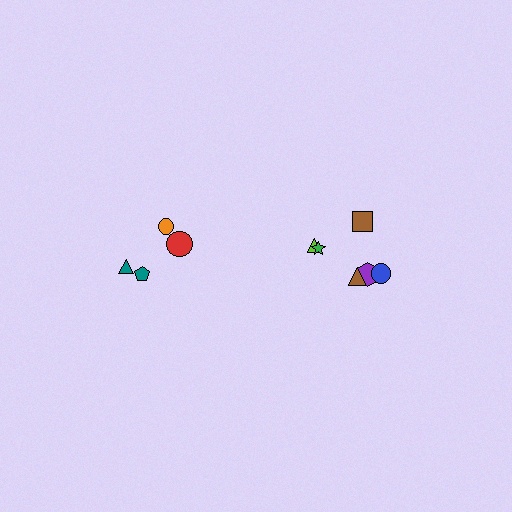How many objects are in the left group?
There are 4 objects.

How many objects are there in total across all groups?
There are 10 objects.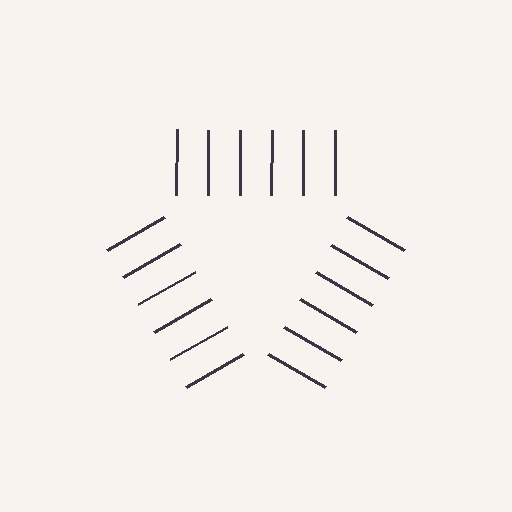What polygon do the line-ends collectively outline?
An illusory triangle — the line segments terminate on its edges but no continuous stroke is drawn.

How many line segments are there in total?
18 — 6 along each of the 3 edges.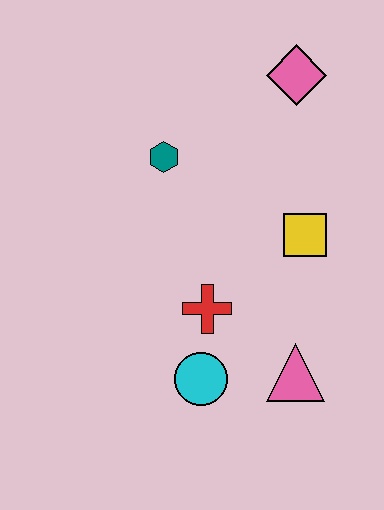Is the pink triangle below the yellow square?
Yes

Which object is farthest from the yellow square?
The cyan circle is farthest from the yellow square.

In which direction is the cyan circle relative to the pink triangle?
The cyan circle is to the left of the pink triangle.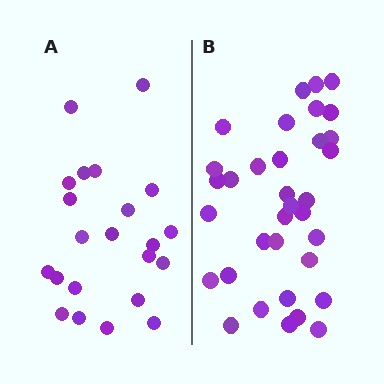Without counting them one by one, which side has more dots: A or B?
Region B (the right region) has more dots.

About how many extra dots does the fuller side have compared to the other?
Region B has roughly 12 or so more dots than region A.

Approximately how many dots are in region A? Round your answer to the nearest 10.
About 20 dots. (The exact count is 22, which rounds to 20.)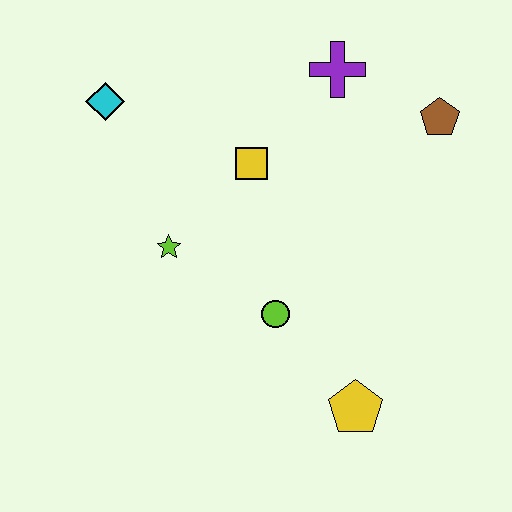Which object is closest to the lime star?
The yellow square is closest to the lime star.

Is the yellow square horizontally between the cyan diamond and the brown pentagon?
Yes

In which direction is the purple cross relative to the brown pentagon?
The purple cross is to the left of the brown pentagon.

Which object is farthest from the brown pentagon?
The cyan diamond is farthest from the brown pentagon.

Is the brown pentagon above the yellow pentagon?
Yes